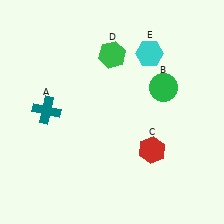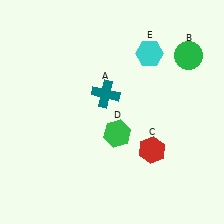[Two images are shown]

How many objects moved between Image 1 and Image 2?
3 objects moved between the two images.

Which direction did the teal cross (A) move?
The teal cross (A) moved right.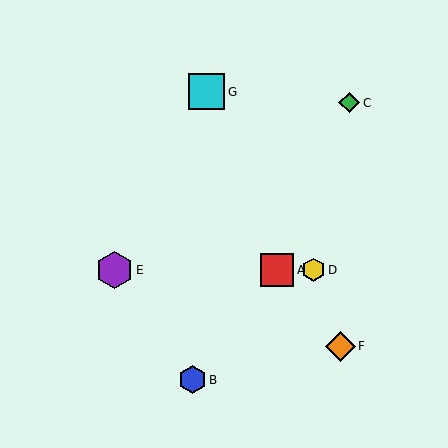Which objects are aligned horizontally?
Objects A, D, E are aligned horizontally.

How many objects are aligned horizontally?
3 objects (A, D, E) are aligned horizontally.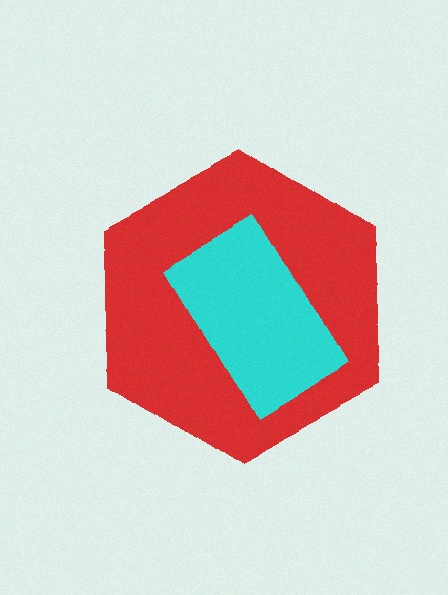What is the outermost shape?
The red hexagon.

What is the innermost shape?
The cyan rectangle.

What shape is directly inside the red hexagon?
The cyan rectangle.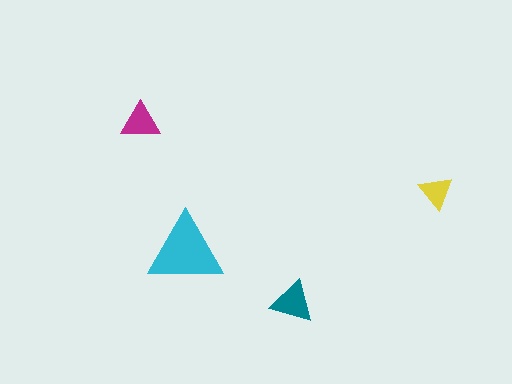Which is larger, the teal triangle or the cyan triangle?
The cyan one.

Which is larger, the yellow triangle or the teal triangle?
The teal one.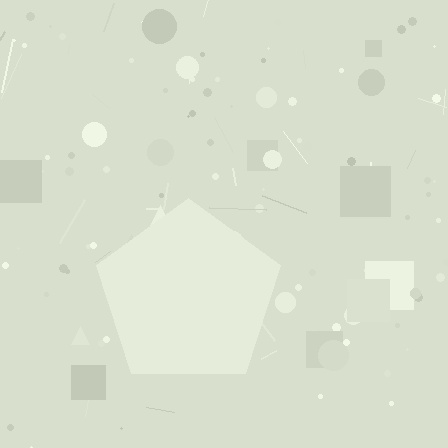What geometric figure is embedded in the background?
A pentagon is embedded in the background.